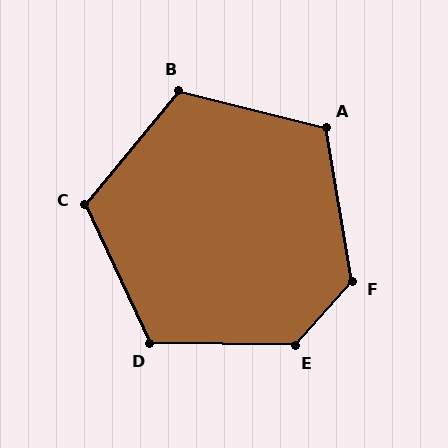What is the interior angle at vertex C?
Approximately 115 degrees (obtuse).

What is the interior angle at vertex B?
Approximately 116 degrees (obtuse).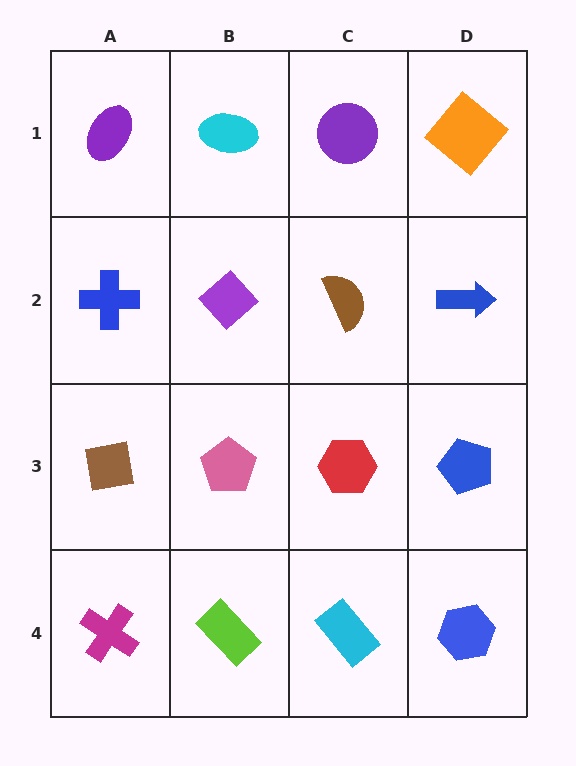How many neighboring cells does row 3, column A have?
3.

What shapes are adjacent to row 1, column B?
A purple diamond (row 2, column B), a purple ellipse (row 1, column A), a purple circle (row 1, column C).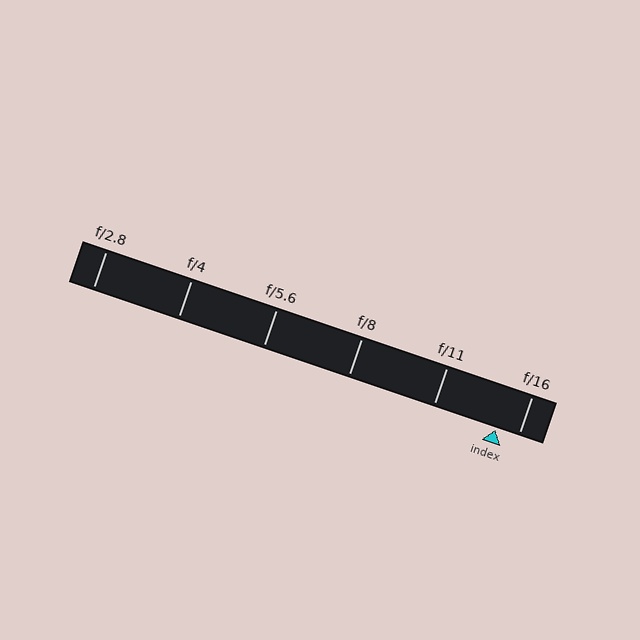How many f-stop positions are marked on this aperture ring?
There are 6 f-stop positions marked.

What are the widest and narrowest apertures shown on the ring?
The widest aperture shown is f/2.8 and the narrowest is f/16.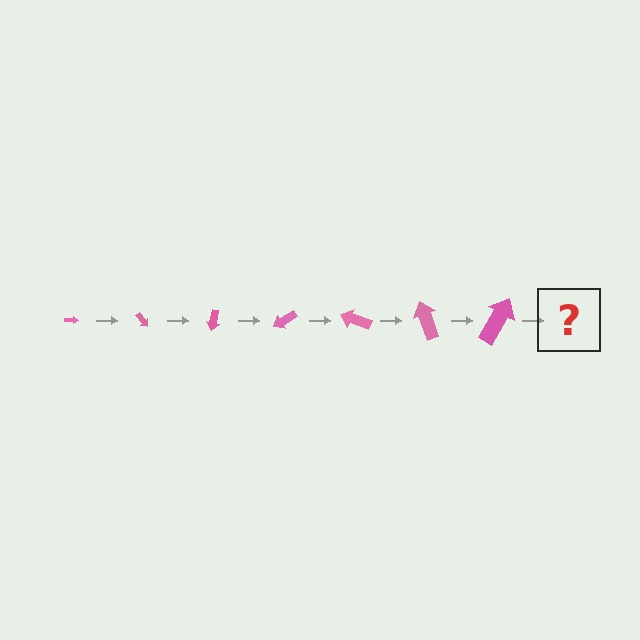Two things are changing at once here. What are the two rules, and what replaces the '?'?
The two rules are that the arrow grows larger each step and it rotates 50 degrees each step. The '?' should be an arrow, larger than the previous one and rotated 350 degrees from the start.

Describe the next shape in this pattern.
It should be an arrow, larger than the previous one and rotated 350 degrees from the start.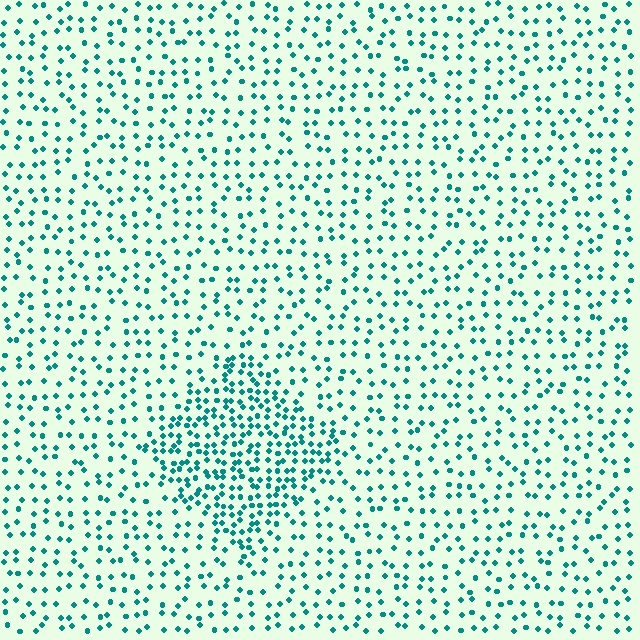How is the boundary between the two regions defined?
The boundary is defined by a change in element density (approximately 2.2x ratio). All elements are the same color, size, and shape.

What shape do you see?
I see a diamond.